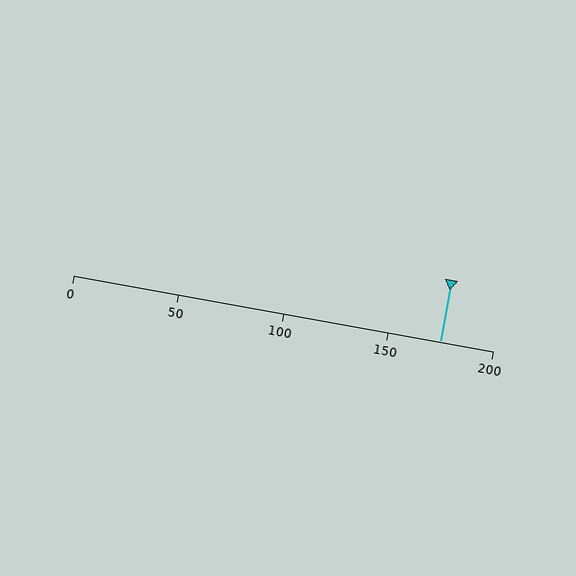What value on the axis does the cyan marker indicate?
The marker indicates approximately 175.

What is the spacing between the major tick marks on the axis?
The major ticks are spaced 50 apart.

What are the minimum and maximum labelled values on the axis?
The axis runs from 0 to 200.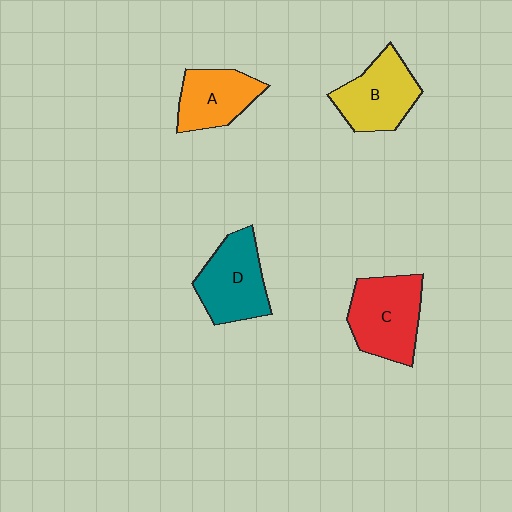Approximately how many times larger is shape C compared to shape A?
Approximately 1.3 times.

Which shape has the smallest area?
Shape A (orange).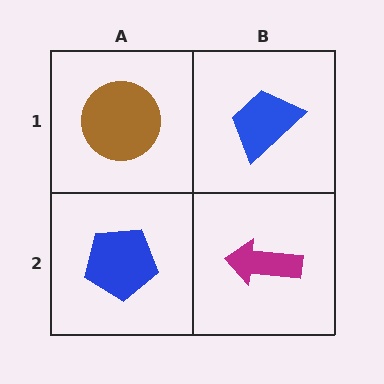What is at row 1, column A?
A brown circle.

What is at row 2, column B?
A magenta arrow.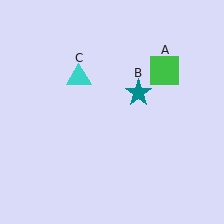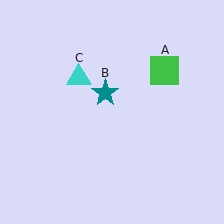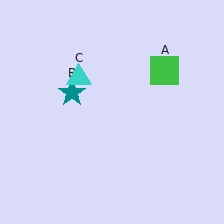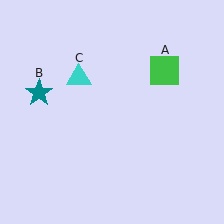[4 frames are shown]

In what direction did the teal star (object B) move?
The teal star (object B) moved left.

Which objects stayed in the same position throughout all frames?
Green square (object A) and cyan triangle (object C) remained stationary.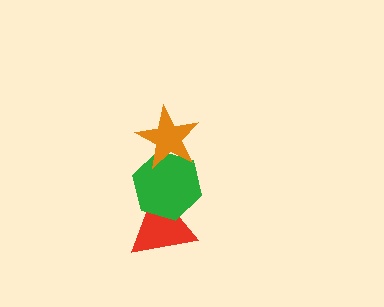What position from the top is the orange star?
The orange star is 1st from the top.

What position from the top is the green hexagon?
The green hexagon is 2nd from the top.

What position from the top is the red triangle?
The red triangle is 3rd from the top.